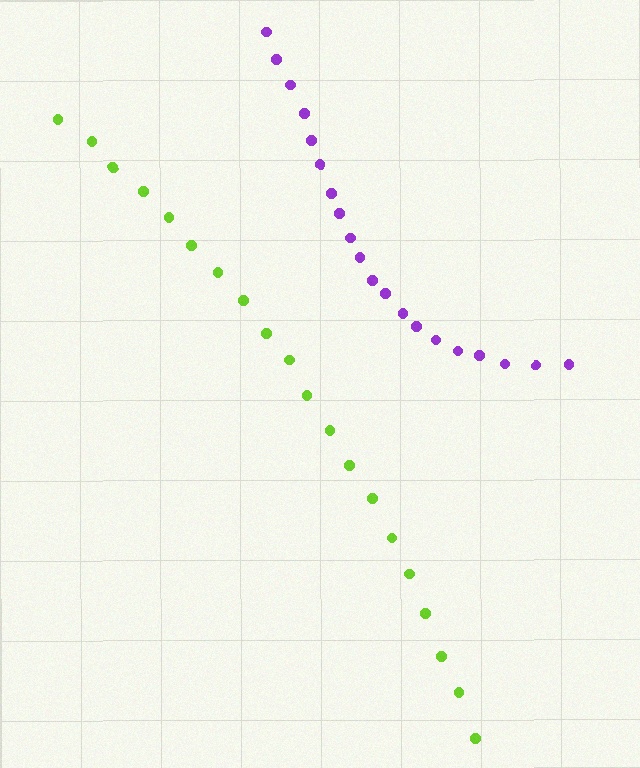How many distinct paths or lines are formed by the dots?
There are 2 distinct paths.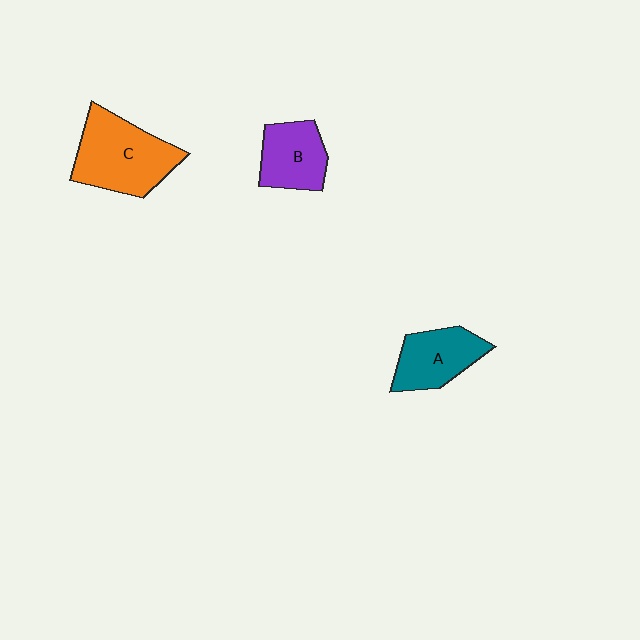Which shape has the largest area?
Shape C (orange).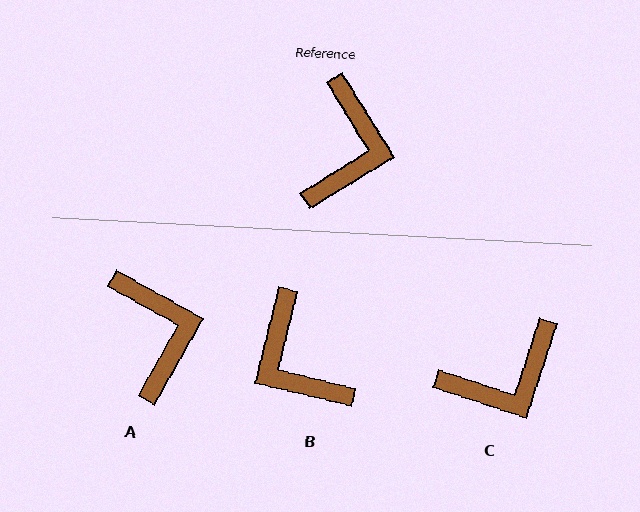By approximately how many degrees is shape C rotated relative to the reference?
Approximately 50 degrees clockwise.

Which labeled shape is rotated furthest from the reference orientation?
B, about 135 degrees away.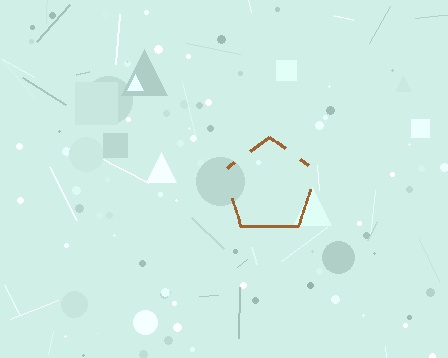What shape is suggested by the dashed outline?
The dashed outline suggests a pentagon.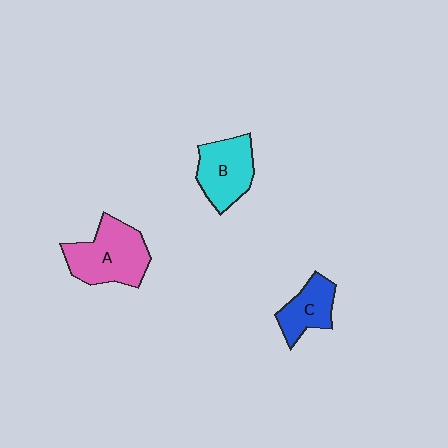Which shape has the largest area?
Shape A (pink).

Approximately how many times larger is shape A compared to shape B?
Approximately 1.3 times.